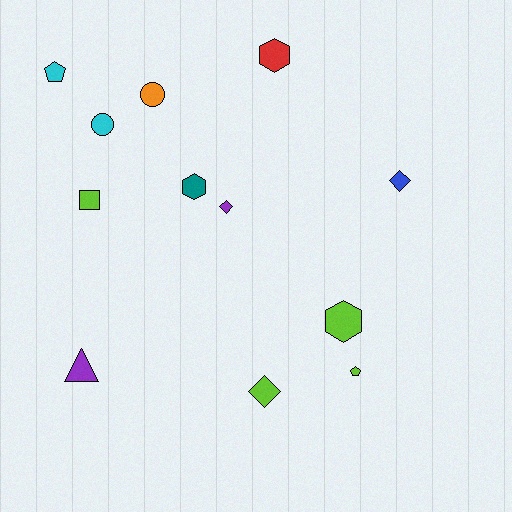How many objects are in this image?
There are 12 objects.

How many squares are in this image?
There is 1 square.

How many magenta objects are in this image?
There are no magenta objects.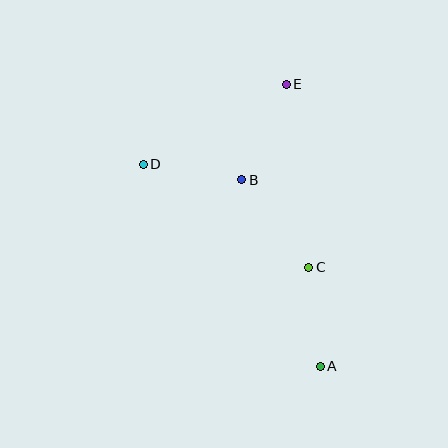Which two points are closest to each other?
Points A and C are closest to each other.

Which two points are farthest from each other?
Points A and E are farthest from each other.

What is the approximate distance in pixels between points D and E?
The distance between D and E is approximately 164 pixels.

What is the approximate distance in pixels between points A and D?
The distance between A and D is approximately 268 pixels.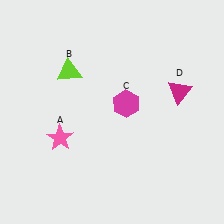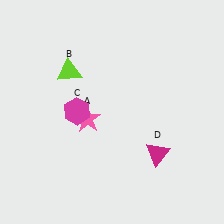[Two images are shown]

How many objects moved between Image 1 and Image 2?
3 objects moved between the two images.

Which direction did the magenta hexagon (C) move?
The magenta hexagon (C) moved left.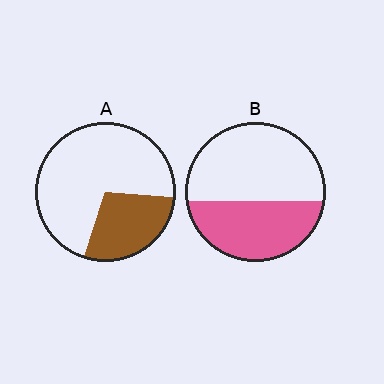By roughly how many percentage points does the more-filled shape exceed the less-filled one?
By roughly 15 percentage points (B over A).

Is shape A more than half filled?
No.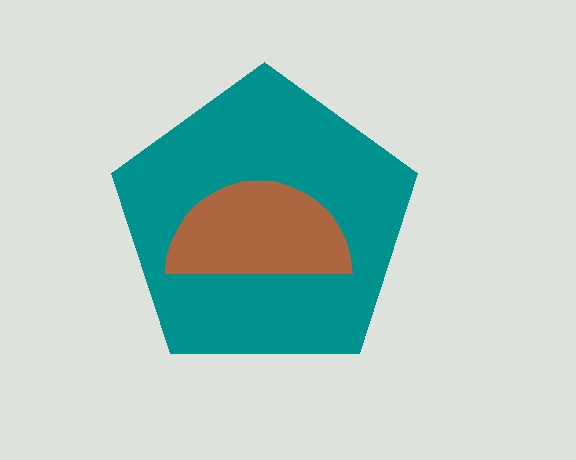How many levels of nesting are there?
2.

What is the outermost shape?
The teal pentagon.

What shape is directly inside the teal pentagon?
The brown semicircle.